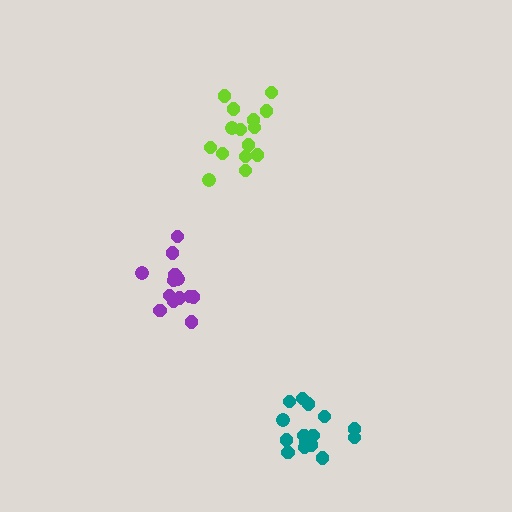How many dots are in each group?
Group 1: 15 dots, Group 2: 15 dots, Group 3: 13 dots (43 total).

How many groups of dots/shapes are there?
There are 3 groups.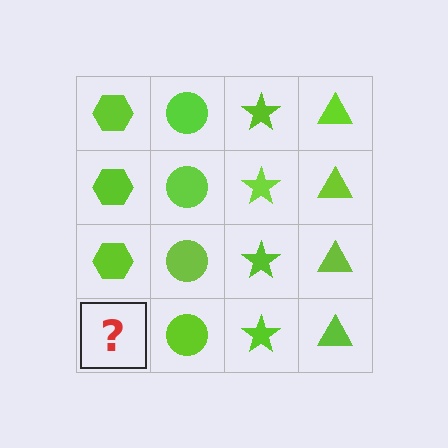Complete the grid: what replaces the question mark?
The question mark should be replaced with a lime hexagon.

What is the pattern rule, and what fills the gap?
The rule is that each column has a consistent shape. The gap should be filled with a lime hexagon.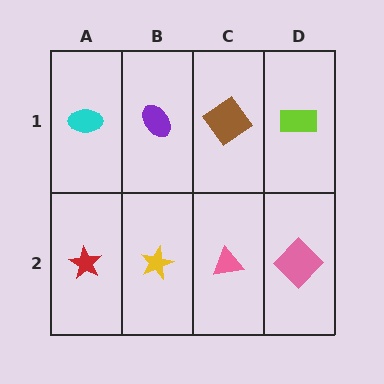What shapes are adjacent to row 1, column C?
A pink triangle (row 2, column C), a purple ellipse (row 1, column B), a lime rectangle (row 1, column D).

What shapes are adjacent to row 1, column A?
A red star (row 2, column A), a purple ellipse (row 1, column B).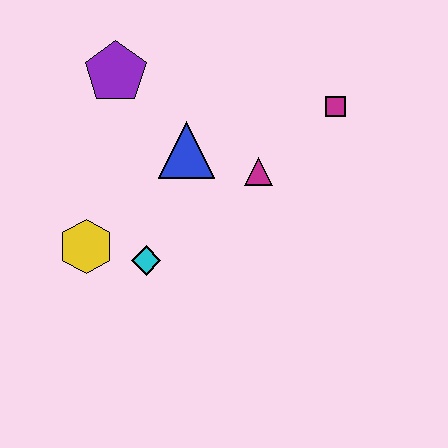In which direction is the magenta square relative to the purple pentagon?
The magenta square is to the right of the purple pentagon.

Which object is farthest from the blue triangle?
The magenta square is farthest from the blue triangle.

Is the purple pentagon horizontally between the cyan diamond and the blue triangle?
No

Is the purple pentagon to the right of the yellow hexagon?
Yes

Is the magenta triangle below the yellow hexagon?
No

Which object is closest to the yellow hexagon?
The cyan diamond is closest to the yellow hexagon.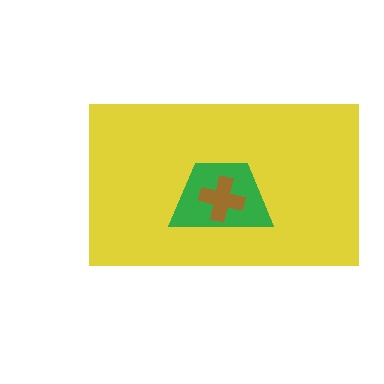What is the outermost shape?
The yellow rectangle.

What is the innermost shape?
The brown cross.